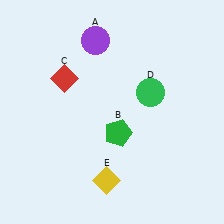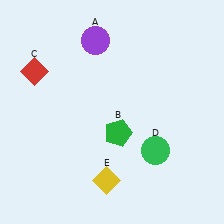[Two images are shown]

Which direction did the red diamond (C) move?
The red diamond (C) moved left.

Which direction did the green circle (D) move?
The green circle (D) moved down.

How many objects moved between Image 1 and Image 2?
2 objects moved between the two images.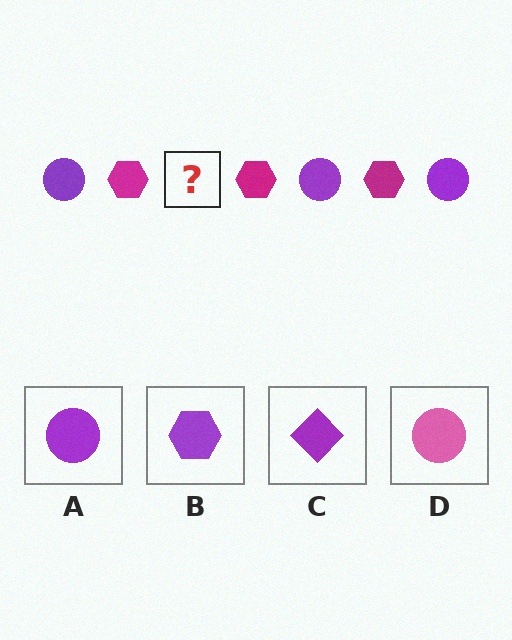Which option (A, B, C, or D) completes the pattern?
A.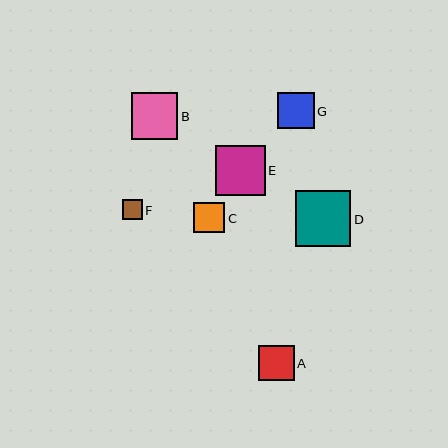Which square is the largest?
Square D is the largest with a size of approximately 56 pixels.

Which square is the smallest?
Square F is the smallest with a size of approximately 20 pixels.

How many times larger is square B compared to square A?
Square B is approximately 1.3 times the size of square A.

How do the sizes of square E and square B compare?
Square E and square B are approximately the same size.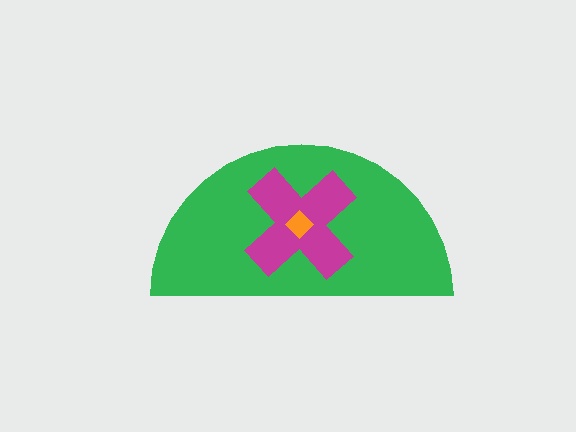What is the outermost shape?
The green semicircle.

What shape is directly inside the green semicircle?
The magenta cross.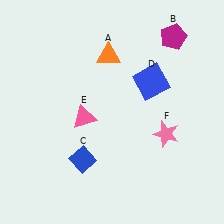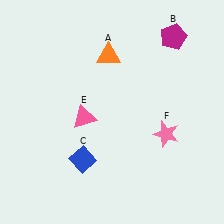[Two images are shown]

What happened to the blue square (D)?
The blue square (D) was removed in Image 2. It was in the top-right area of Image 1.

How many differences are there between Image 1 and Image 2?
There is 1 difference between the two images.